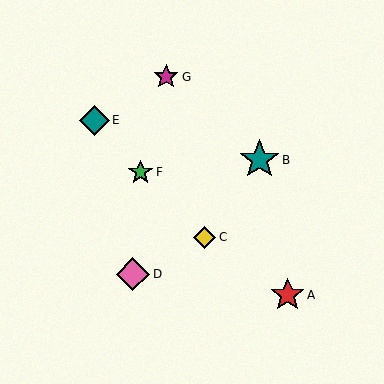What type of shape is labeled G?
Shape G is a magenta star.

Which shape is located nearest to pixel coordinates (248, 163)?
The teal star (labeled B) at (259, 160) is nearest to that location.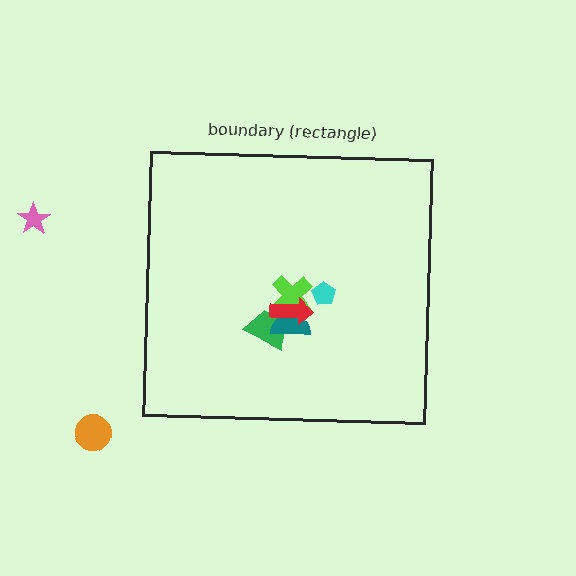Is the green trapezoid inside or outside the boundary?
Inside.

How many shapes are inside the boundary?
5 inside, 2 outside.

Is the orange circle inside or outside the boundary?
Outside.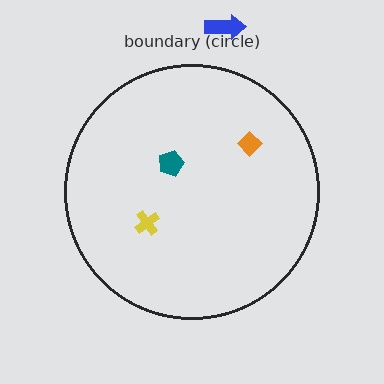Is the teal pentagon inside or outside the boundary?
Inside.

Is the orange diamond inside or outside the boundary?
Inside.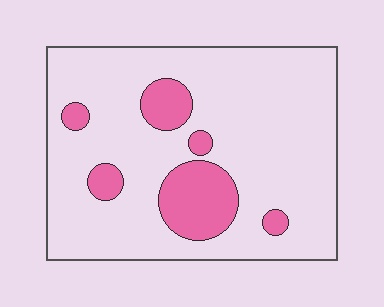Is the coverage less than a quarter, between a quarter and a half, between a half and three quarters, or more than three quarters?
Less than a quarter.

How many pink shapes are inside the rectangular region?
6.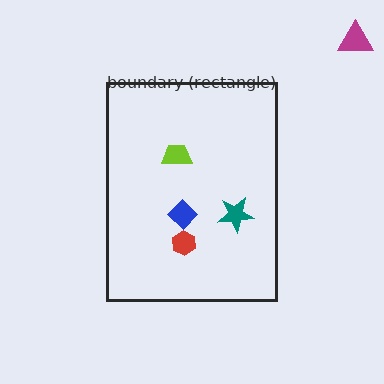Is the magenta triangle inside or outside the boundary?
Outside.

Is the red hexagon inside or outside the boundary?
Inside.